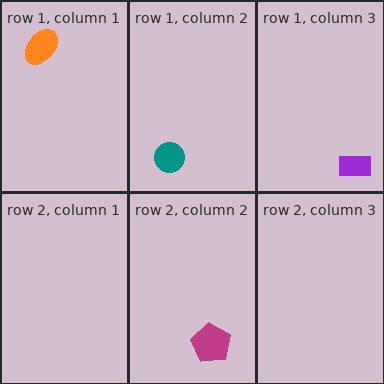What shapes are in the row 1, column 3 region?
The purple rectangle.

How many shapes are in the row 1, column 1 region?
1.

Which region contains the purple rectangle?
The row 1, column 3 region.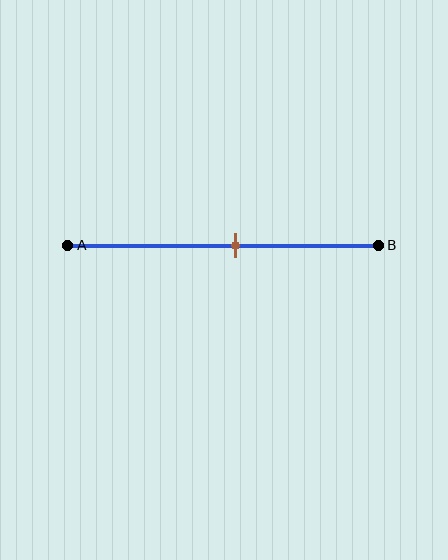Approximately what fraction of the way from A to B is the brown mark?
The brown mark is approximately 55% of the way from A to B.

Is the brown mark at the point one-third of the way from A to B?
No, the mark is at about 55% from A, not at the 33% one-third point.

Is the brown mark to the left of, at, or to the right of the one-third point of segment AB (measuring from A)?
The brown mark is to the right of the one-third point of segment AB.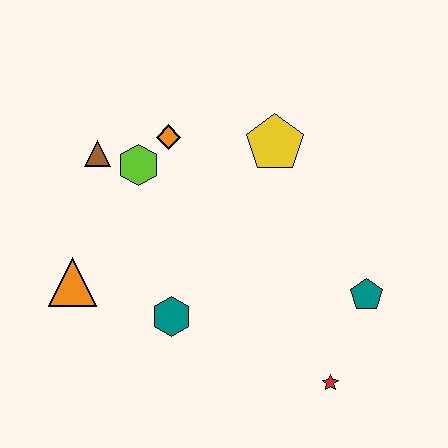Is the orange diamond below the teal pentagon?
No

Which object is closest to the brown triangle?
The lime hexagon is closest to the brown triangle.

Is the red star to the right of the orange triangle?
Yes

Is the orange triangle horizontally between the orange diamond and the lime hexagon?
No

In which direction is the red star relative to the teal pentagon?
The red star is below the teal pentagon.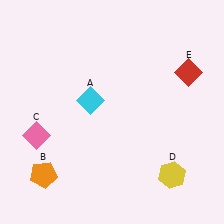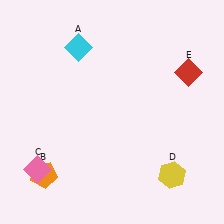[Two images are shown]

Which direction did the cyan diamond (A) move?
The cyan diamond (A) moved up.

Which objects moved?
The objects that moved are: the cyan diamond (A), the pink diamond (C).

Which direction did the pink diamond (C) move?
The pink diamond (C) moved down.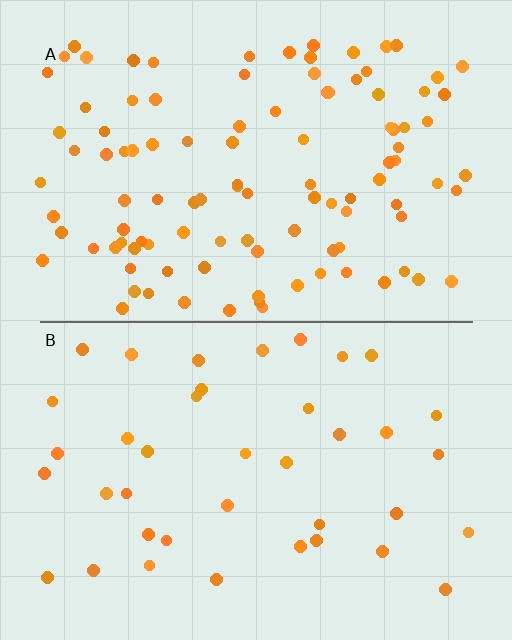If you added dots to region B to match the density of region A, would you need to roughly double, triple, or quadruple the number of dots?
Approximately triple.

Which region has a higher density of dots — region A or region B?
A (the top).